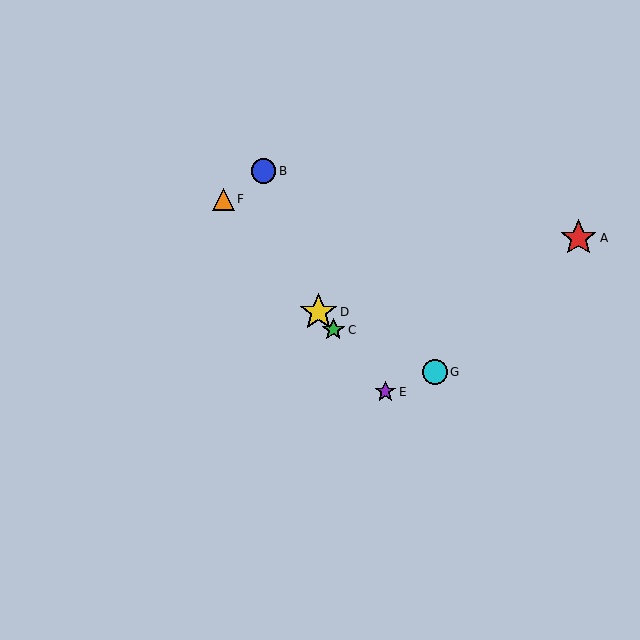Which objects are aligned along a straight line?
Objects C, D, E, F are aligned along a straight line.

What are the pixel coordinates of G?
Object G is at (435, 372).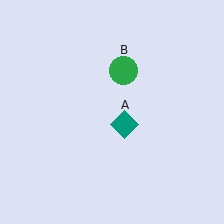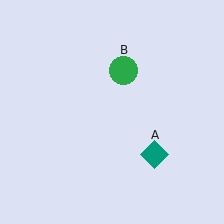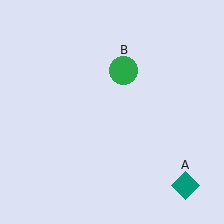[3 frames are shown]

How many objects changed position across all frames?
1 object changed position: teal diamond (object A).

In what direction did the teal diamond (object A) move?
The teal diamond (object A) moved down and to the right.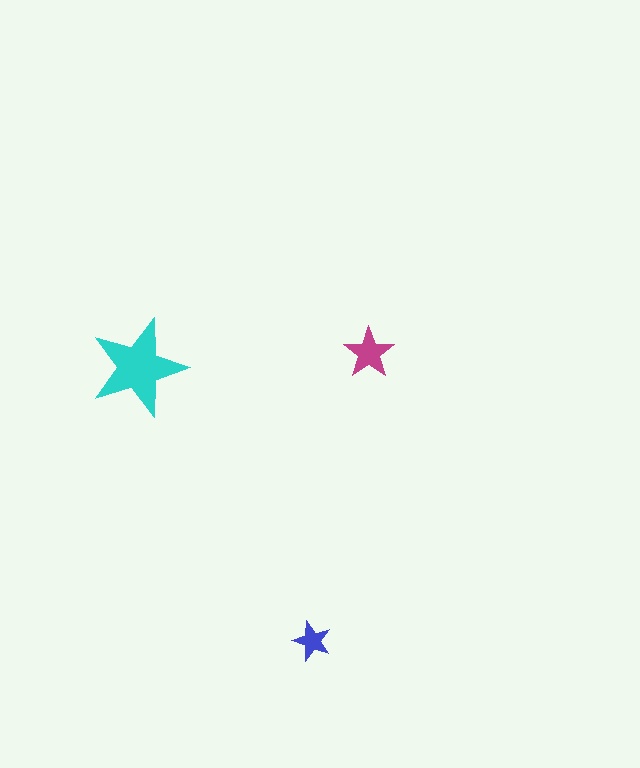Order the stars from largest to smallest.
the cyan one, the magenta one, the blue one.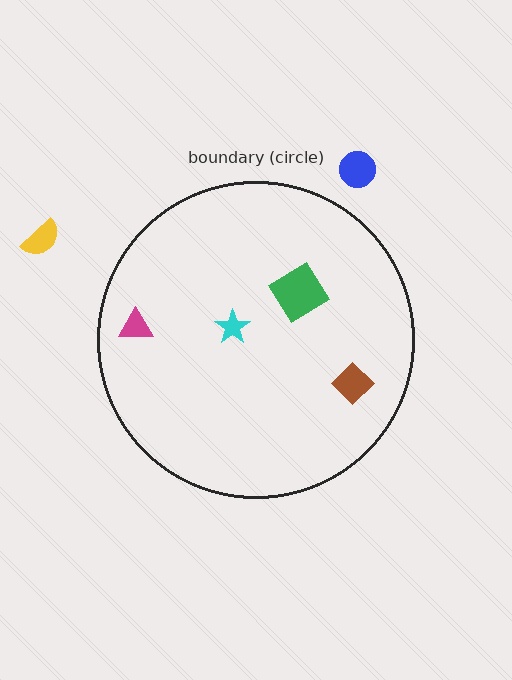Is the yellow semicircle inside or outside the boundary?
Outside.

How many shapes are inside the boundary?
4 inside, 2 outside.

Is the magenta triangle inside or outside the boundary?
Inside.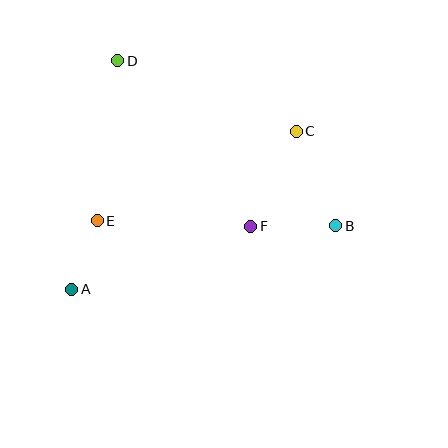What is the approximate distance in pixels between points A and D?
The distance between A and D is approximately 233 pixels.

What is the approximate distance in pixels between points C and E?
The distance between C and E is approximately 219 pixels.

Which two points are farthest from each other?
Points A and C are farthest from each other.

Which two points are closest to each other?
Points A and E are closest to each other.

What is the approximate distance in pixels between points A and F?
The distance between A and F is approximately 190 pixels.